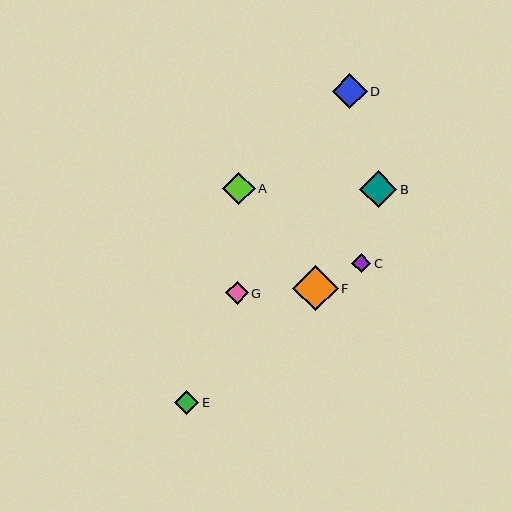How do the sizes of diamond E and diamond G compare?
Diamond E and diamond G are approximately the same size.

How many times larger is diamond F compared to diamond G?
Diamond F is approximately 2.0 times the size of diamond G.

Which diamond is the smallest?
Diamond C is the smallest with a size of approximately 20 pixels.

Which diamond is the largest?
Diamond F is the largest with a size of approximately 46 pixels.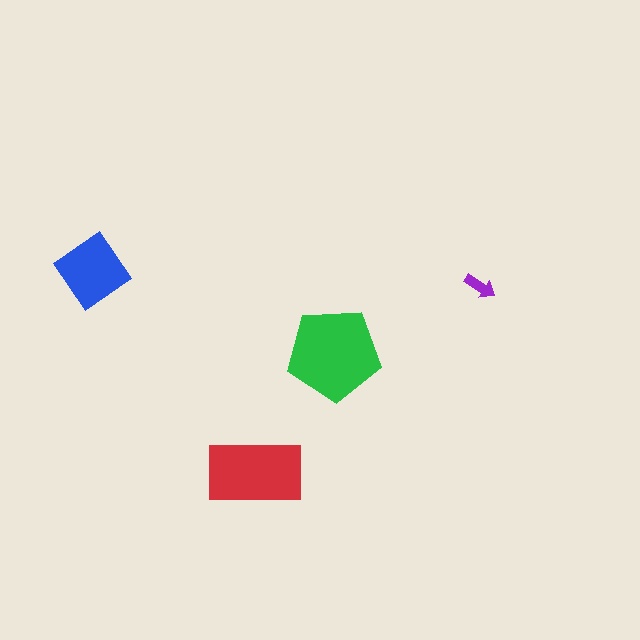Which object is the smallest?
The purple arrow.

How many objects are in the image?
There are 4 objects in the image.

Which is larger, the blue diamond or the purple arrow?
The blue diamond.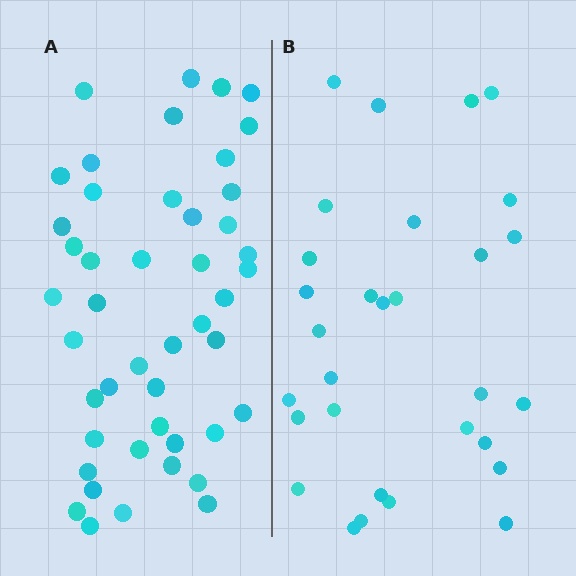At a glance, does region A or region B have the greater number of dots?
Region A (the left region) has more dots.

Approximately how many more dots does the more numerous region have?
Region A has approximately 15 more dots than region B.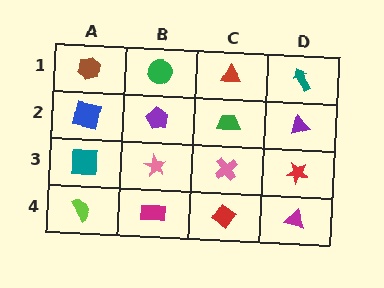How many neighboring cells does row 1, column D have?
2.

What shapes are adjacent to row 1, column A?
A blue square (row 2, column A), a green circle (row 1, column B).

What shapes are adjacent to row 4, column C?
A pink cross (row 3, column C), a magenta rectangle (row 4, column B), a magenta triangle (row 4, column D).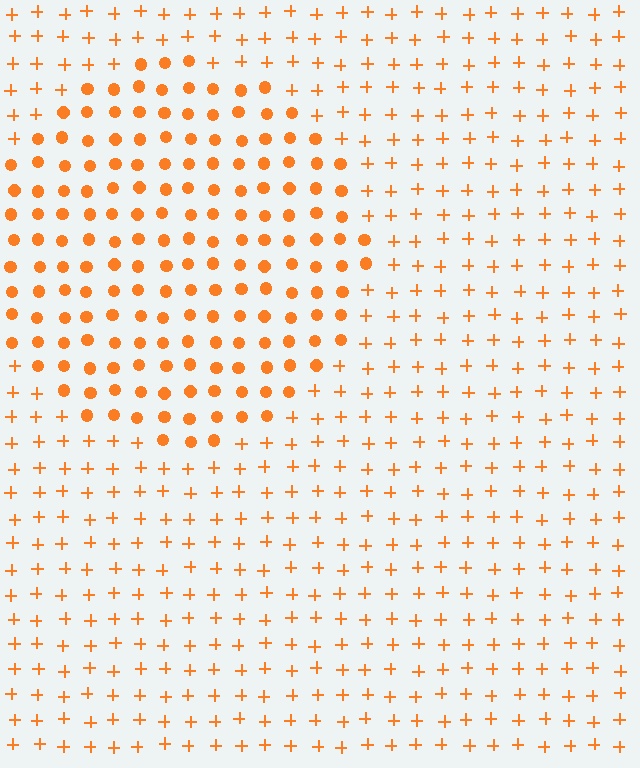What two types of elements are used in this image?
The image uses circles inside the circle region and plus signs outside it.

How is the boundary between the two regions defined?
The boundary is defined by a change in element shape: circles inside vs. plus signs outside. All elements share the same color and spacing.